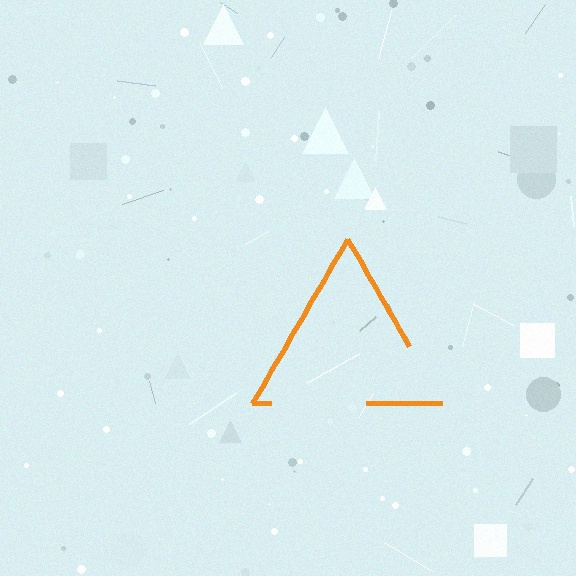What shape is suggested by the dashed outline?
The dashed outline suggests a triangle.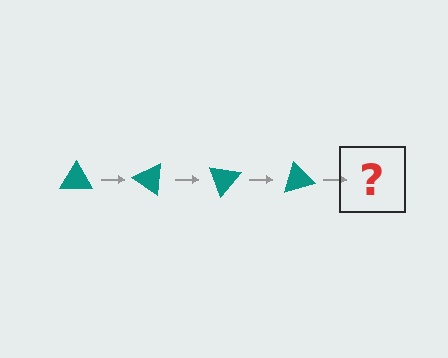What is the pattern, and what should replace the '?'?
The pattern is that the triangle rotates 35 degrees each step. The '?' should be a teal triangle rotated 140 degrees.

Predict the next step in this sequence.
The next step is a teal triangle rotated 140 degrees.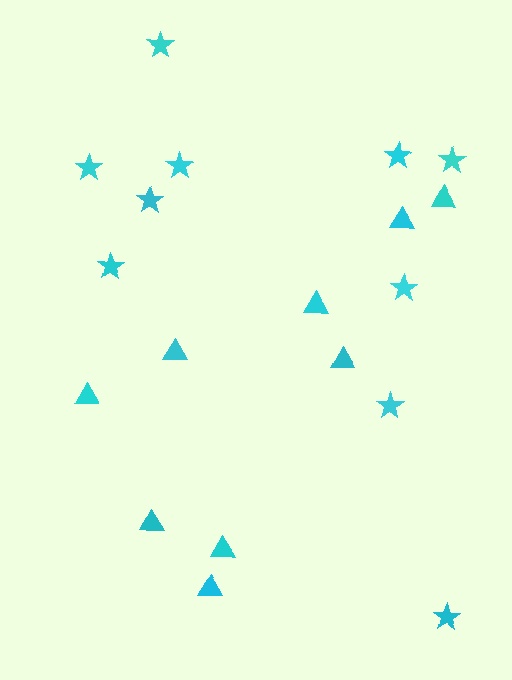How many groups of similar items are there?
There are 2 groups: one group of stars (10) and one group of triangles (9).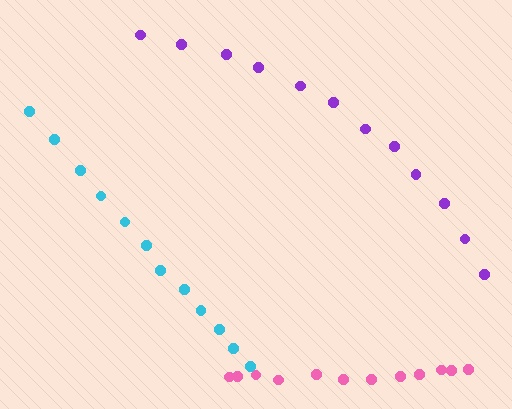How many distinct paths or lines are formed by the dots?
There are 3 distinct paths.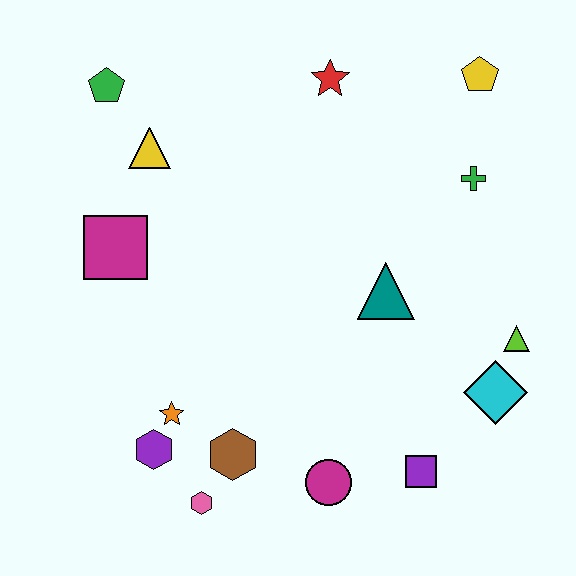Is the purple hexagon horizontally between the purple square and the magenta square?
Yes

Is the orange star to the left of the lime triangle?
Yes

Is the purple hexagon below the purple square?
No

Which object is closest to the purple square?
The magenta circle is closest to the purple square.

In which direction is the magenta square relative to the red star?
The magenta square is to the left of the red star.